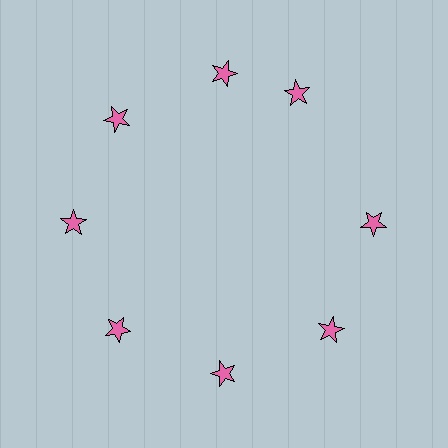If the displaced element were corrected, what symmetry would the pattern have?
It would have 8-fold rotational symmetry — the pattern would map onto itself every 45 degrees.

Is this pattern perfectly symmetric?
No. The 8 pink stars are arranged in a ring, but one element near the 2 o'clock position is rotated out of alignment along the ring, breaking the 8-fold rotational symmetry.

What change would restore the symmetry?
The symmetry would be restored by rotating it back into even spacing with its neighbors so that all 8 stars sit at equal angles and equal distance from the center.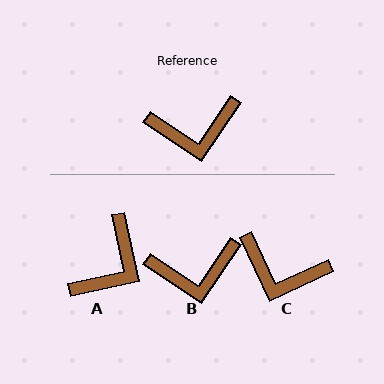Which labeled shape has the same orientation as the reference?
B.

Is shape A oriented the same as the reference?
No, it is off by about 46 degrees.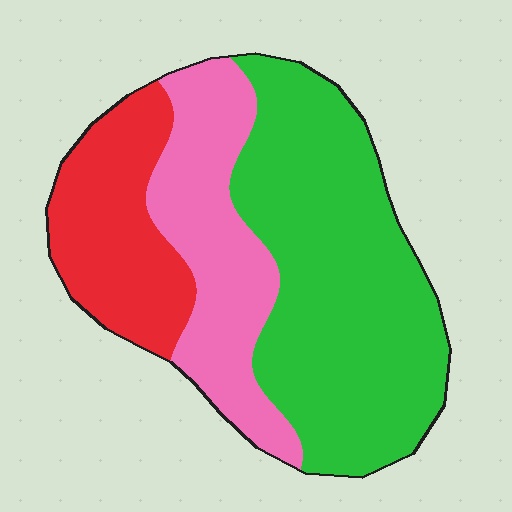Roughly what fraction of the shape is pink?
Pink takes up about one quarter (1/4) of the shape.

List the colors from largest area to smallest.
From largest to smallest: green, pink, red.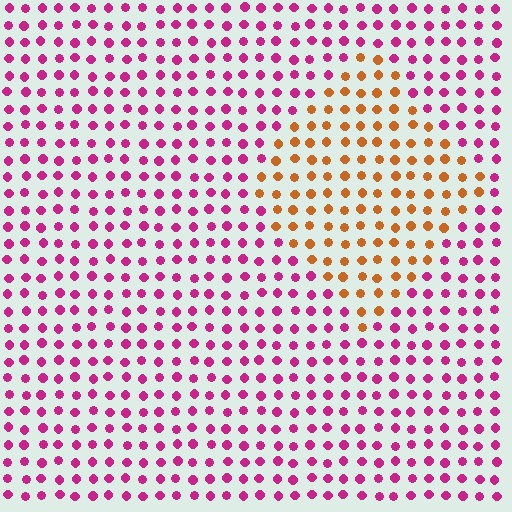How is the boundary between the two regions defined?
The boundary is defined purely by a slight shift in hue (about 64 degrees). Spacing, size, and orientation are identical on both sides.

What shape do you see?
I see a diamond.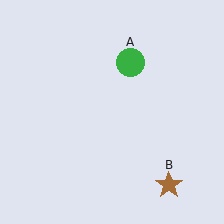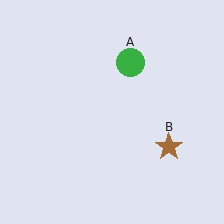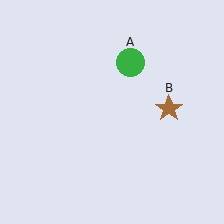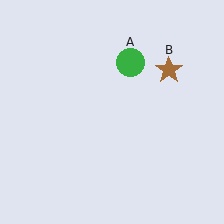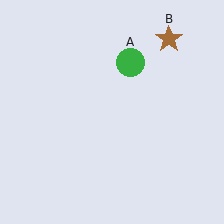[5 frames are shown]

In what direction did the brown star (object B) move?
The brown star (object B) moved up.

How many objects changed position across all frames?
1 object changed position: brown star (object B).